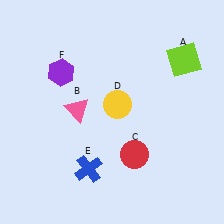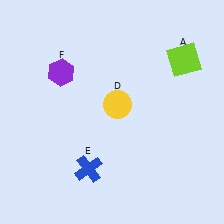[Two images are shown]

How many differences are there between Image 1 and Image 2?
There are 2 differences between the two images.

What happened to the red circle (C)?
The red circle (C) was removed in Image 2. It was in the bottom-right area of Image 1.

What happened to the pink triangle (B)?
The pink triangle (B) was removed in Image 2. It was in the top-left area of Image 1.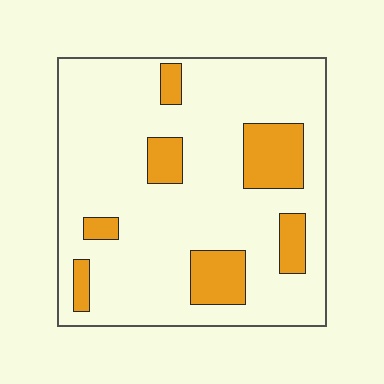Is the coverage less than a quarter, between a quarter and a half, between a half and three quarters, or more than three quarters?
Less than a quarter.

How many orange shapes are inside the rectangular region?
7.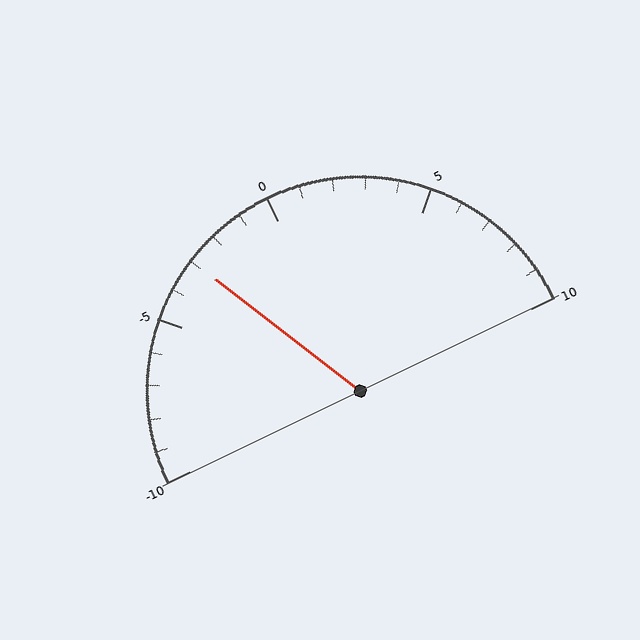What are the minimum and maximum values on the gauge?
The gauge ranges from -10 to 10.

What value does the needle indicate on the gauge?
The needle indicates approximately -3.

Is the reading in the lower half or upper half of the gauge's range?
The reading is in the lower half of the range (-10 to 10).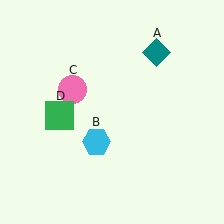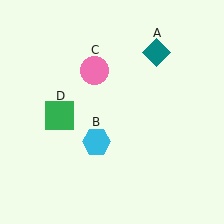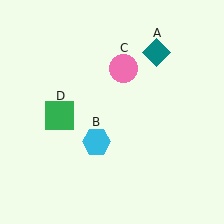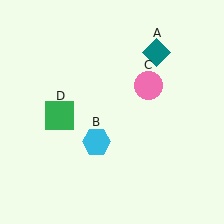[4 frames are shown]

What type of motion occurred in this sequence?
The pink circle (object C) rotated clockwise around the center of the scene.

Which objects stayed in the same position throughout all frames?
Teal diamond (object A) and cyan hexagon (object B) and green square (object D) remained stationary.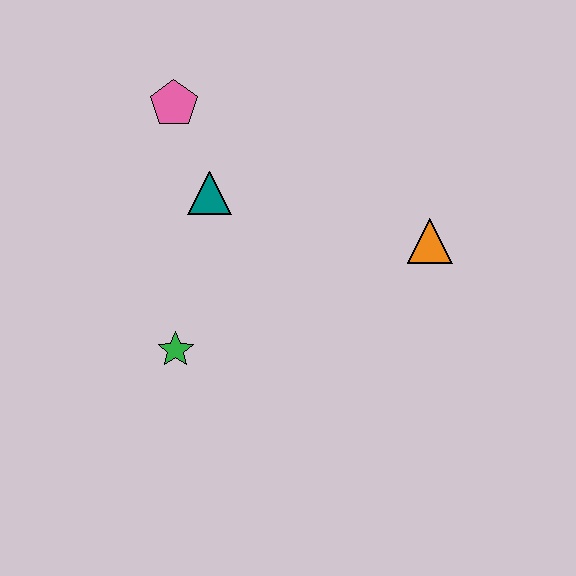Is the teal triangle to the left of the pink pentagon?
No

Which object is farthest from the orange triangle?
The pink pentagon is farthest from the orange triangle.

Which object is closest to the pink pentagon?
The teal triangle is closest to the pink pentagon.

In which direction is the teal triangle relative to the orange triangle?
The teal triangle is to the left of the orange triangle.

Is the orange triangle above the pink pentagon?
No